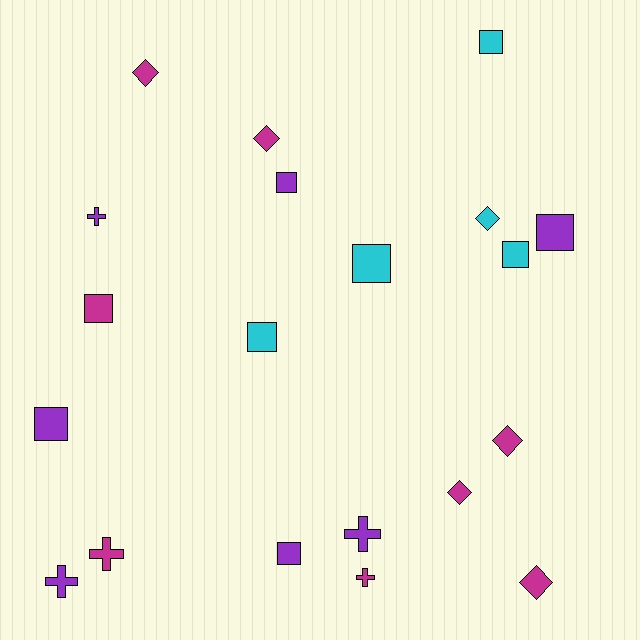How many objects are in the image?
There are 20 objects.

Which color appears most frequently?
Magenta, with 8 objects.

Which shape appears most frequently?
Square, with 9 objects.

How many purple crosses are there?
There are 3 purple crosses.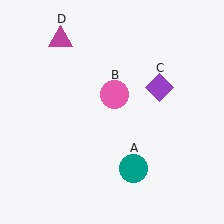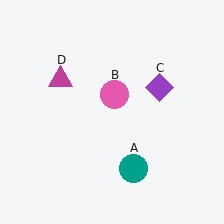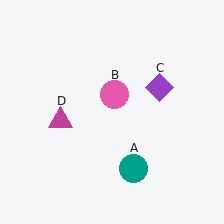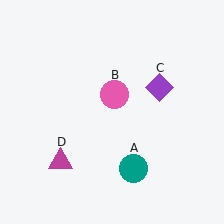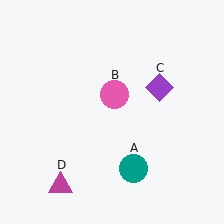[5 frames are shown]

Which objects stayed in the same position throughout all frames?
Teal circle (object A) and pink circle (object B) and purple diamond (object C) remained stationary.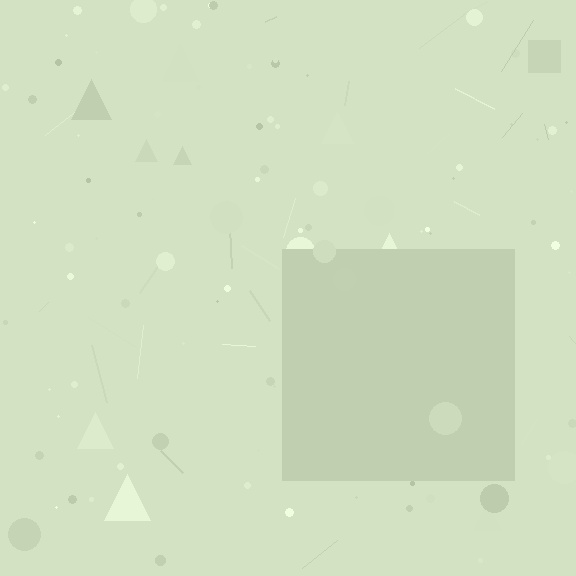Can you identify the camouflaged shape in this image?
The camouflaged shape is a square.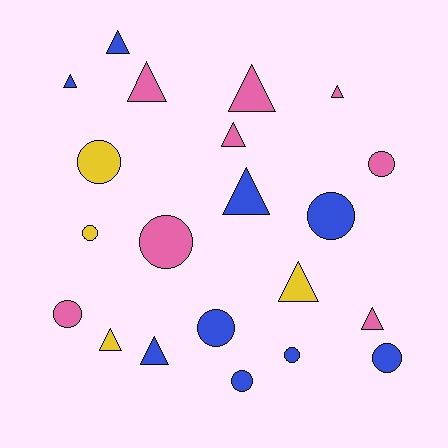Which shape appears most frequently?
Triangle, with 11 objects.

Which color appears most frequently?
Blue, with 9 objects.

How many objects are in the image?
There are 21 objects.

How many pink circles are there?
There are 3 pink circles.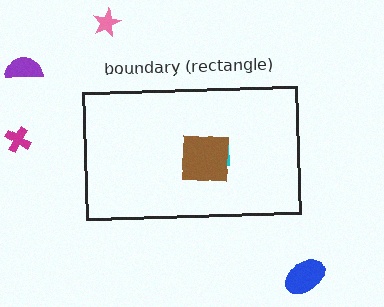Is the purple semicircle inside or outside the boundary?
Outside.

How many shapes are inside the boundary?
2 inside, 4 outside.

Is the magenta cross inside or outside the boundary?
Outside.